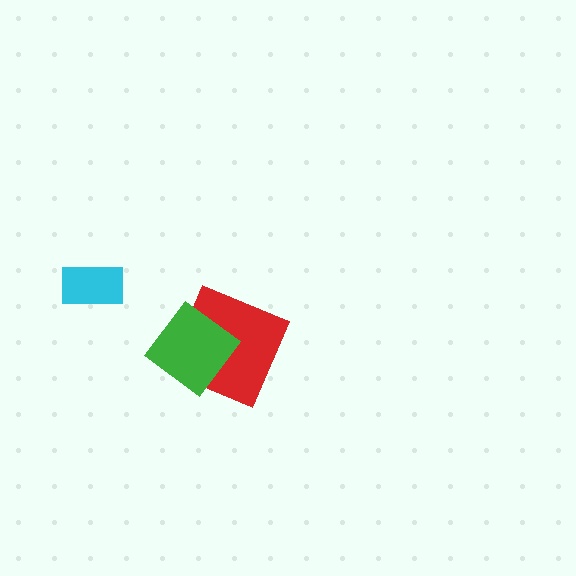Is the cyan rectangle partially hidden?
No, no other shape covers it.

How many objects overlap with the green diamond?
1 object overlaps with the green diamond.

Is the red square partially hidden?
Yes, it is partially covered by another shape.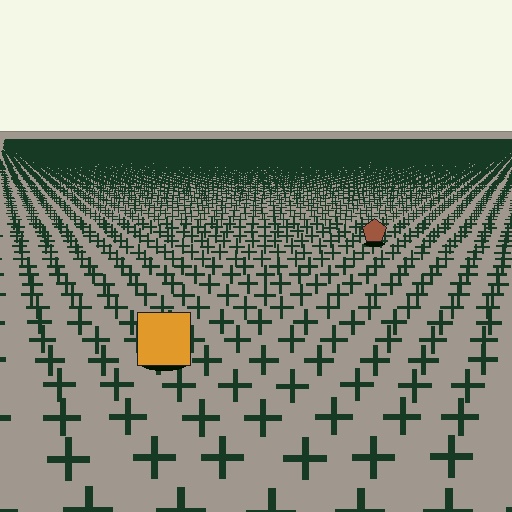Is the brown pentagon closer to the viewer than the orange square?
No. The orange square is closer — you can tell from the texture gradient: the ground texture is coarser near it.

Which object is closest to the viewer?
The orange square is closest. The texture marks near it are larger and more spread out.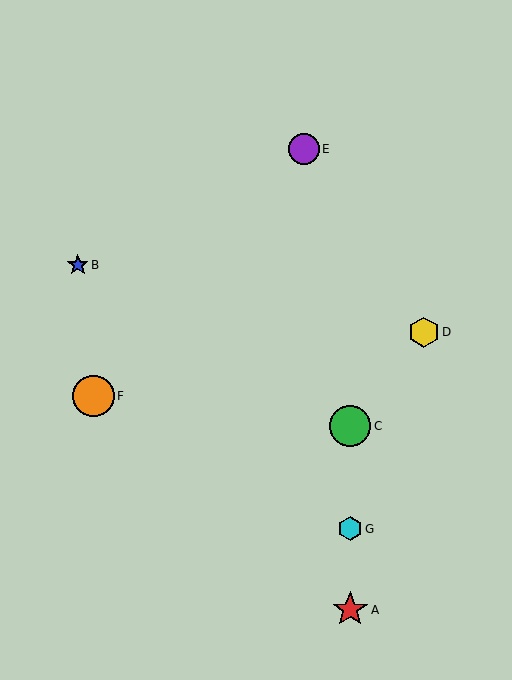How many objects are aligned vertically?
3 objects (A, C, G) are aligned vertically.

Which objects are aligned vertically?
Objects A, C, G are aligned vertically.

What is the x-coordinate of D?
Object D is at x≈424.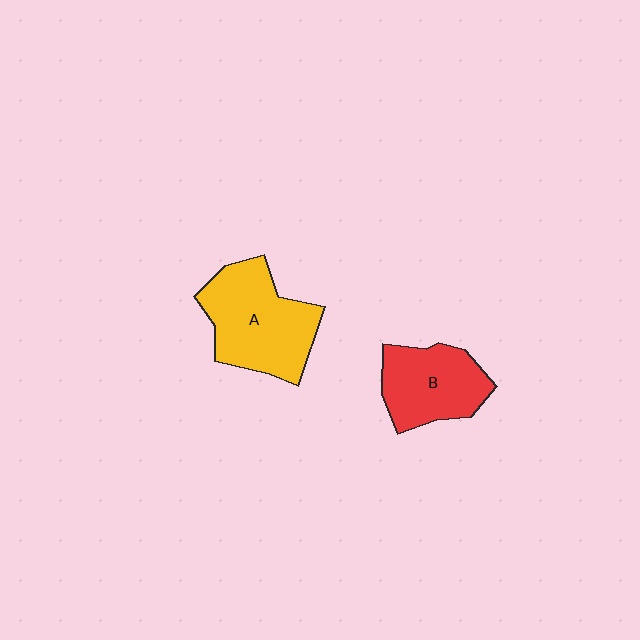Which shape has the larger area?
Shape A (yellow).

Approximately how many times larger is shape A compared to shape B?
Approximately 1.3 times.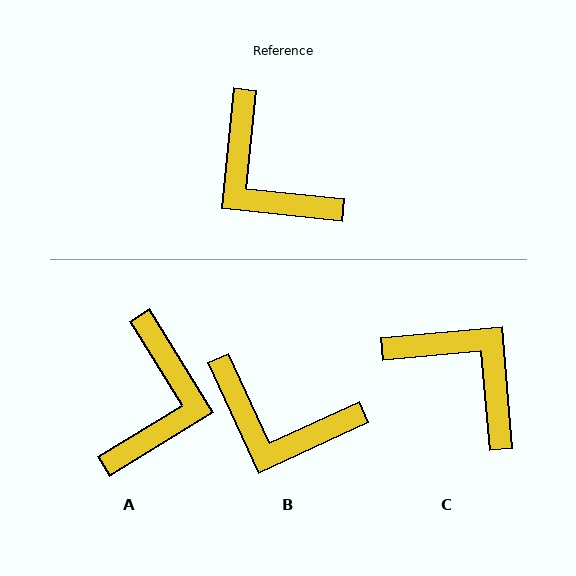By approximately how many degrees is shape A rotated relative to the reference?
Approximately 128 degrees counter-clockwise.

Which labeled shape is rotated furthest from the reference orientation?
C, about 169 degrees away.